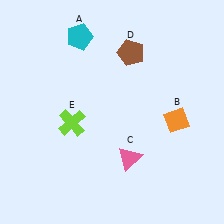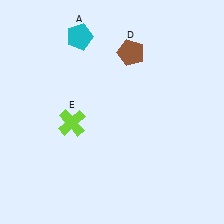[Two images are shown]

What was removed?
The pink triangle (C), the orange diamond (B) were removed in Image 2.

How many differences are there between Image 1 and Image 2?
There are 2 differences between the two images.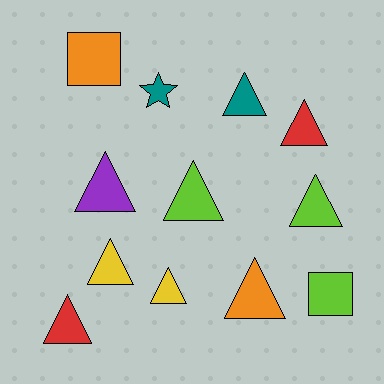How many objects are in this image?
There are 12 objects.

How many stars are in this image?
There is 1 star.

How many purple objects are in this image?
There is 1 purple object.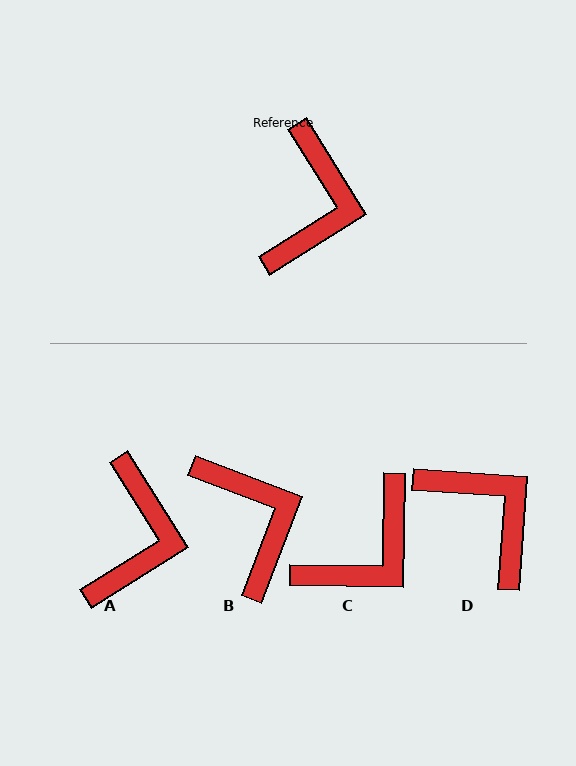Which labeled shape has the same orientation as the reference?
A.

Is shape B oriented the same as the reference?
No, it is off by about 37 degrees.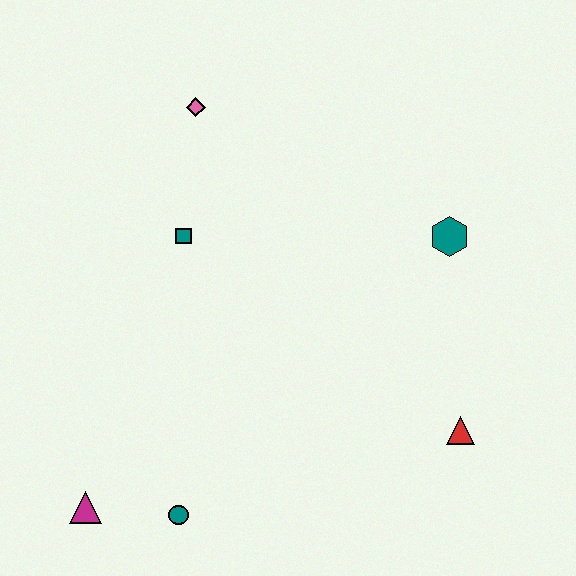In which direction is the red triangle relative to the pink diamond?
The red triangle is below the pink diamond.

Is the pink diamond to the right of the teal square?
Yes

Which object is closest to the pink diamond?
The teal square is closest to the pink diamond.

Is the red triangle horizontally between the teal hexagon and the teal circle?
No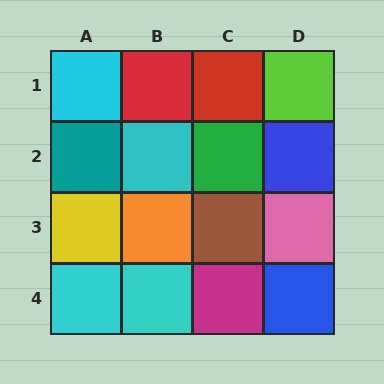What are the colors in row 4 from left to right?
Cyan, cyan, magenta, blue.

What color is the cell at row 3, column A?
Yellow.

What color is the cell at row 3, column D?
Pink.